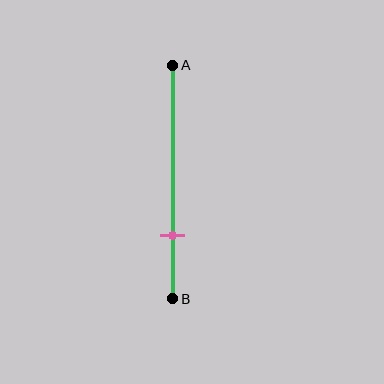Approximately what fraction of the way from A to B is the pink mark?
The pink mark is approximately 75% of the way from A to B.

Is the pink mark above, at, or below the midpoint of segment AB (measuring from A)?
The pink mark is below the midpoint of segment AB.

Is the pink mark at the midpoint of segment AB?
No, the mark is at about 75% from A, not at the 50% midpoint.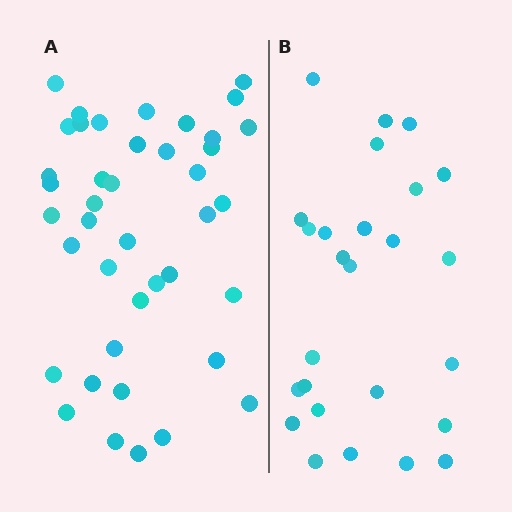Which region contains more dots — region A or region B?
Region A (the left region) has more dots.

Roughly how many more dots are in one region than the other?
Region A has approximately 15 more dots than region B.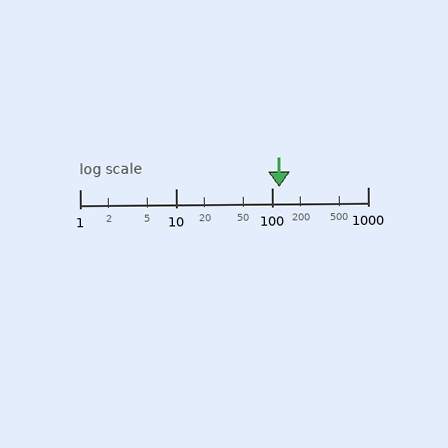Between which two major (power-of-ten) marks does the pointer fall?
The pointer is between 100 and 1000.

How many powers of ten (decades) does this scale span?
The scale spans 3 decades, from 1 to 1000.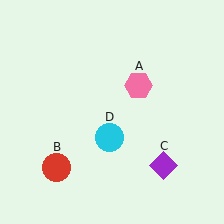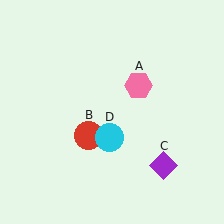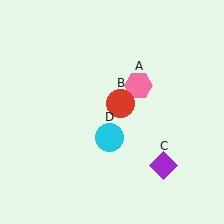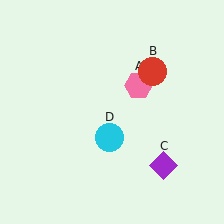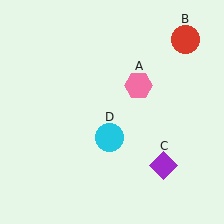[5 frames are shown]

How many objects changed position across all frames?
1 object changed position: red circle (object B).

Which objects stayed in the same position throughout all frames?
Pink hexagon (object A) and purple diamond (object C) and cyan circle (object D) remained stationary.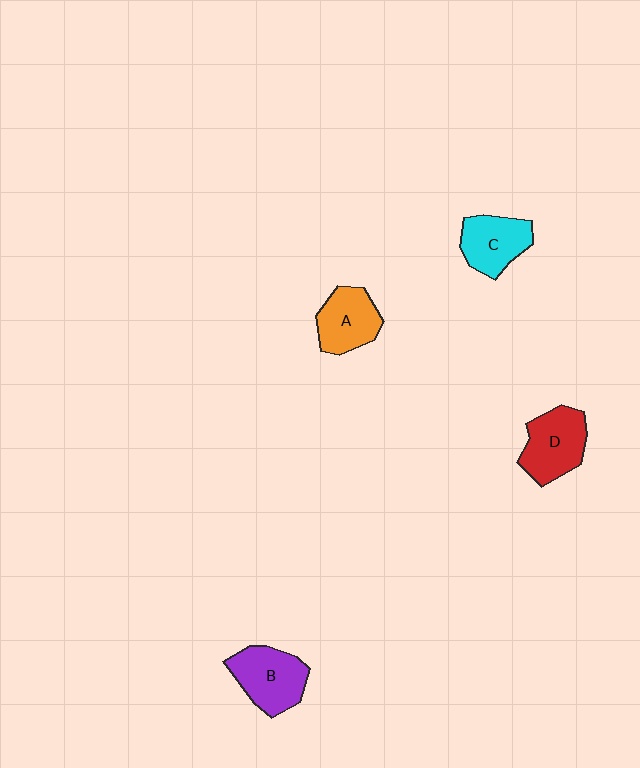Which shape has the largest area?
Shape B (purple).